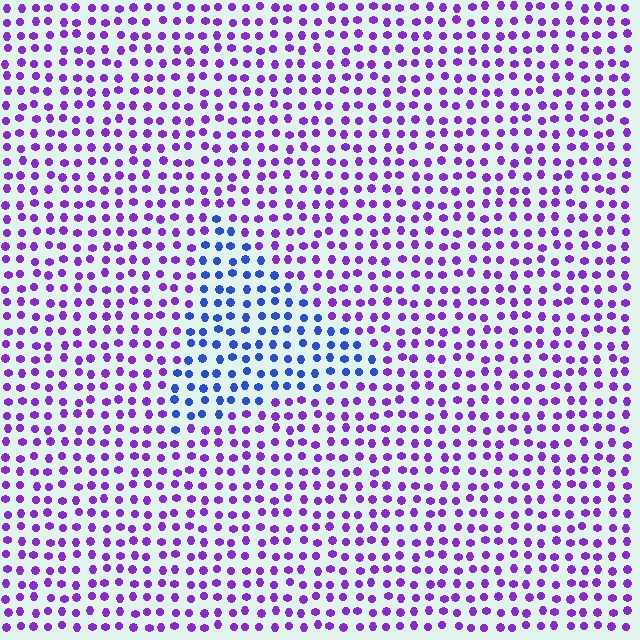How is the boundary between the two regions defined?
The boundary is defined purely by a slight shift in hue (about 49 degrees). Spacing, size, and orientation are identical on both sides.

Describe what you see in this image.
The image is filled with small purple elements in a uniform arrangement. A triangle-shaped region is visible where the elements are tinted to a slightly different hue, forming a subtle color boundary.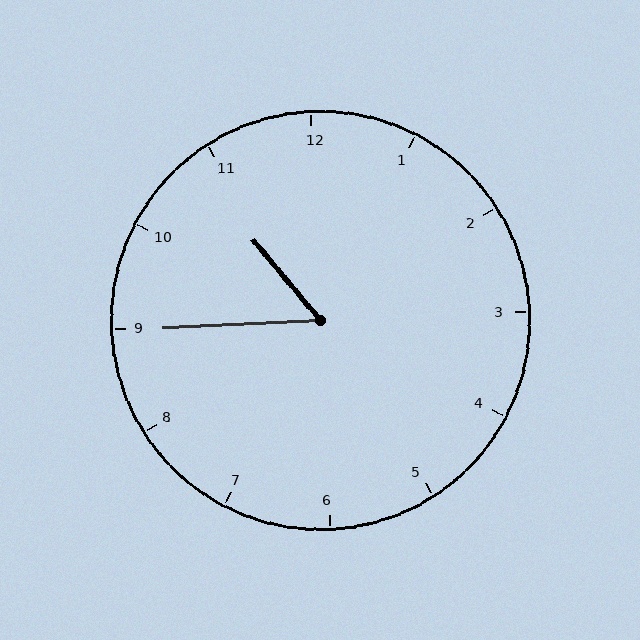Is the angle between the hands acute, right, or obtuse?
It is acute.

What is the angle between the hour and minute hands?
Approximately 52 degrees.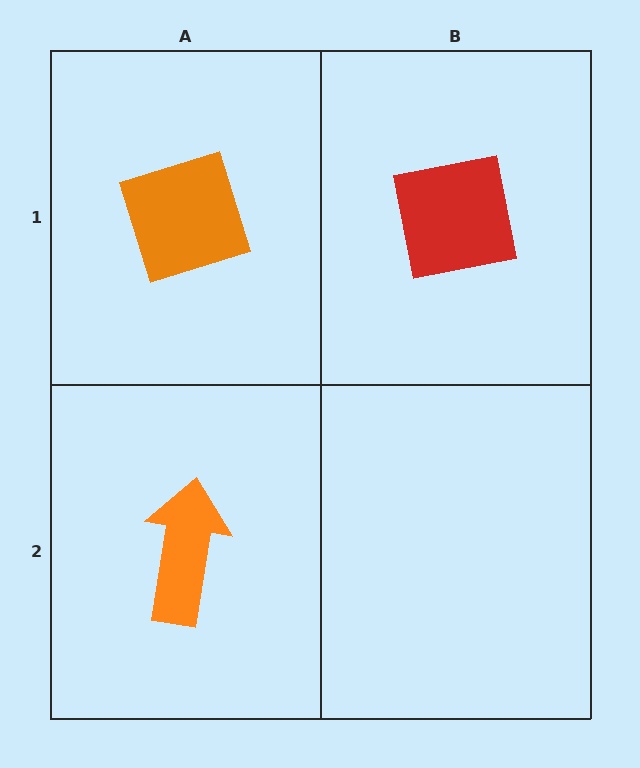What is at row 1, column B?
A red square.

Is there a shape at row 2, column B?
No, that cell is empty.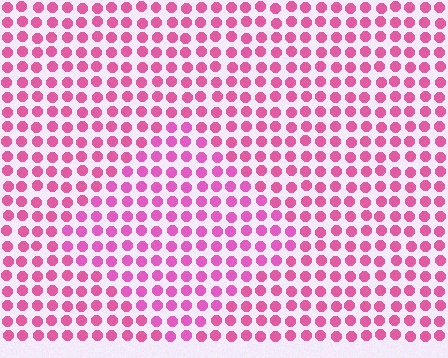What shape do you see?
I see a diamond.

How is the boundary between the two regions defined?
The boundary is defined purely by a slight shift in hue (about 14 degrees). Spacing, size, and orientation are identical on both sides.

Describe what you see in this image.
The image is filled with small pink elements in a uniform arrangement. A diamond-shaped region is visible where the elements are tinted to a slightly different hue, forming a subtle color boundary.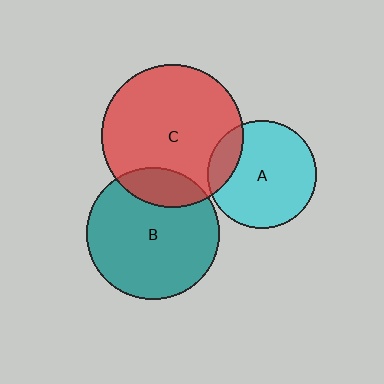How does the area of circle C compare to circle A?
Approximately 1.7 times.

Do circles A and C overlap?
Yes.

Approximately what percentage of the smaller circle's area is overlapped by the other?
Approximately 15%.